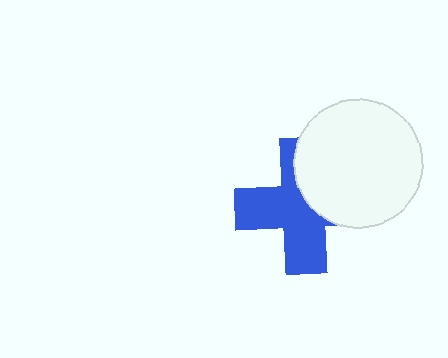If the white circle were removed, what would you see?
You would see the complete blue cross.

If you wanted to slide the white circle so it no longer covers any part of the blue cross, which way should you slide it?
Slide it right — that is the most direct way to separate the two shapes.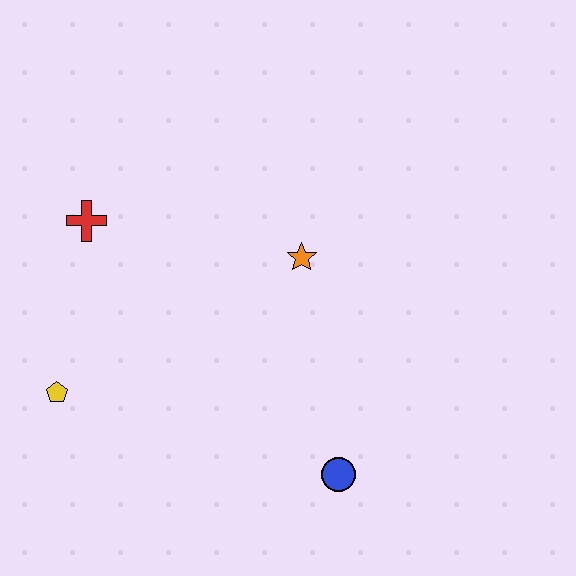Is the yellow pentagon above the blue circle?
Yes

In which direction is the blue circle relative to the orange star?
The blue circle is below the orange star.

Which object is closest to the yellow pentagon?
The red cross is closest to the yellow pentagon.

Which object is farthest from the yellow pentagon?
The blue circle is farthest from the yellow pentagon.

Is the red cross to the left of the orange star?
Yes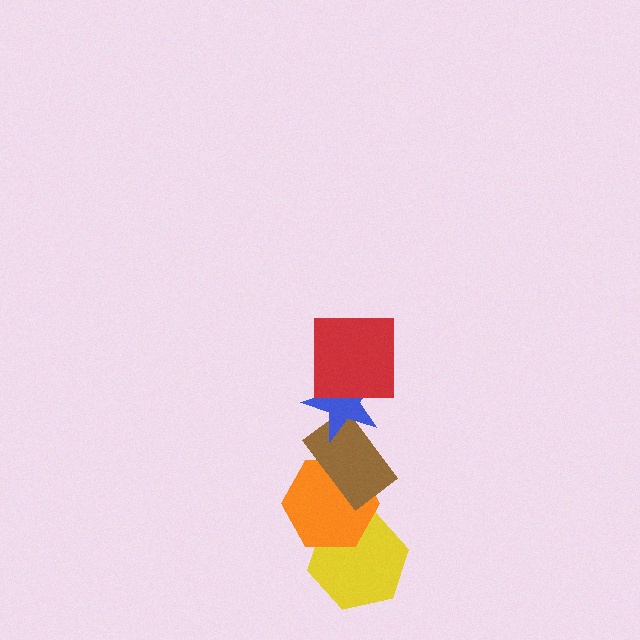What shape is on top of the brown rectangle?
The blue star is on top of the brown rectangle.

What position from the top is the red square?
The red square is 1st from the top.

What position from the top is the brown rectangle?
The brown rectangle is 3rd from the top.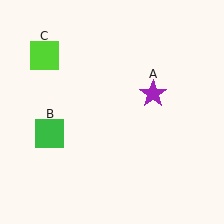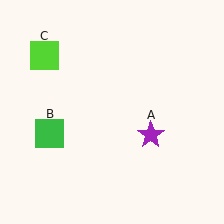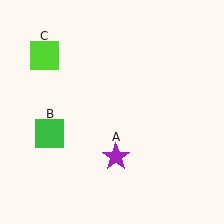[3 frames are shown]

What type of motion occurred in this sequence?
The purple star (object A) rotated clockwise around the center of the scene.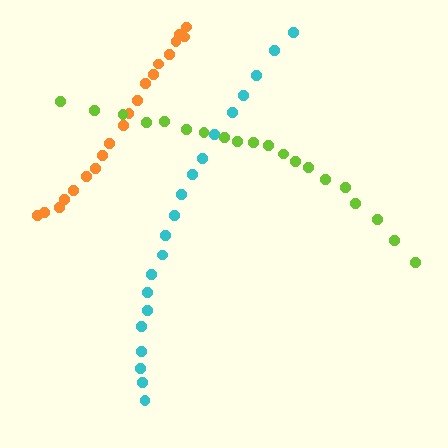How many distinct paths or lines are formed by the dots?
There are 3 distinct paths.